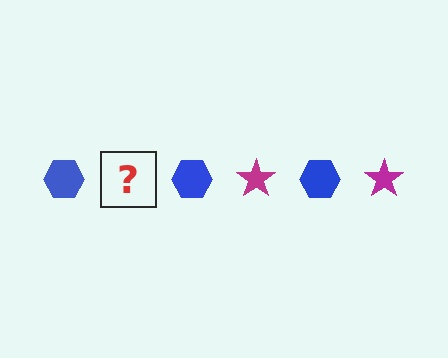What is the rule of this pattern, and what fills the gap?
The rule is that the pattern alternates between blue hexagon and magenta star. The gap should be filled with a magenta star.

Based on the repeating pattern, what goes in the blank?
The blank should be a magenta star.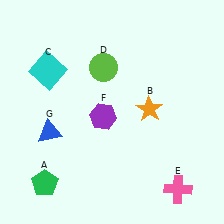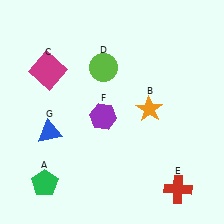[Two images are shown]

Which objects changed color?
C changed from cyan to magenta. E changed from pink to red.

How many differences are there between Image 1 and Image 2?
There are 2 differences between the two images.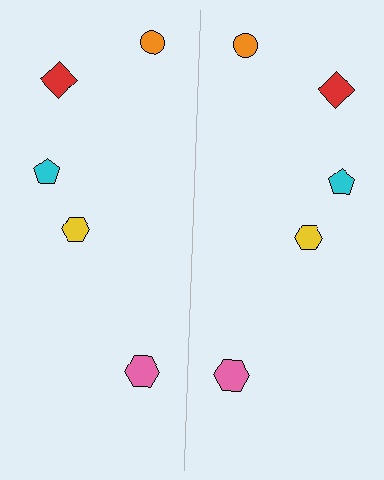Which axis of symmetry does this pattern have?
The pattern has a vertical axis of symmetry running through the center of the image.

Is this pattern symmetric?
Yes, this pattern has bilateral (reflection) symmetry.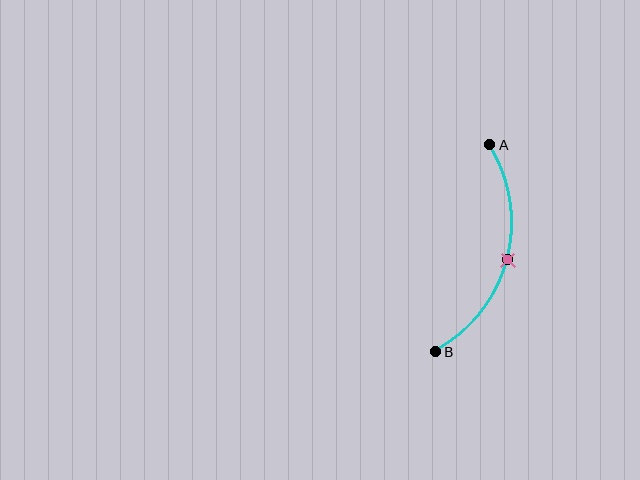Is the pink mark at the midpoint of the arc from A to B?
Yes. The pink mark lies on the arc at equal arc-length from both A and B — it is the arc midpoint.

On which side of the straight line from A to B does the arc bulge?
The arc bulges to the right of the straight line connecting A and B.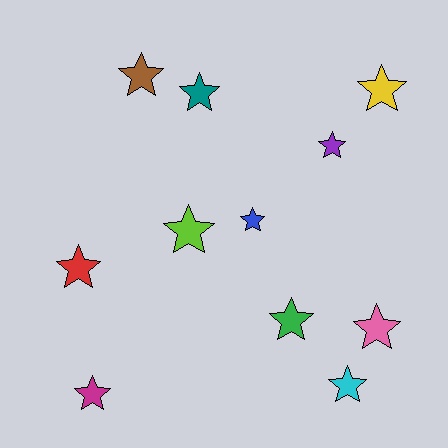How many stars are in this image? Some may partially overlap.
There are 11 stars.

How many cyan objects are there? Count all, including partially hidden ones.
There is 1 cyan object.